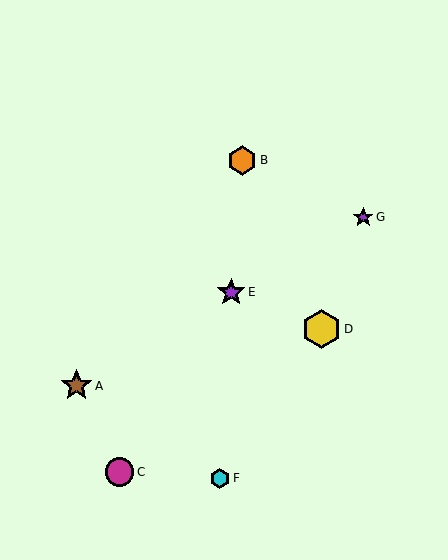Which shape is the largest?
The yellow hexagon (labeled D) is the largest.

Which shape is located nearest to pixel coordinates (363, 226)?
The purple star (labeled G) at (363, 217) is nearest to that location.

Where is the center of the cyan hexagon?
The center of the cyan hexagon is at (220, 478).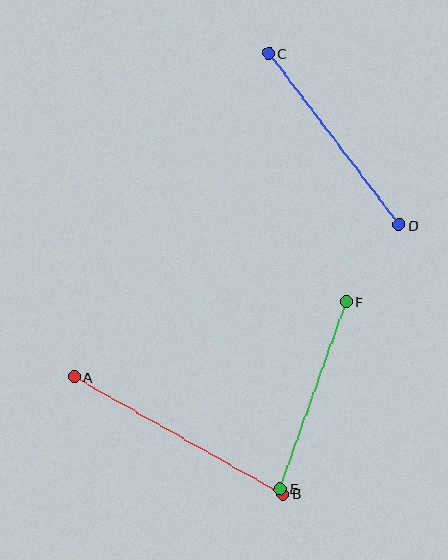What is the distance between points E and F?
The distance is approximately 198 pixels.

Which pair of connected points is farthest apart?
Points A and B are farthest apart.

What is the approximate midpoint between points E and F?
The midpoint is at approximately (313, 395) pixels.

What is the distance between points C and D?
The distance is approximately 215 pixels.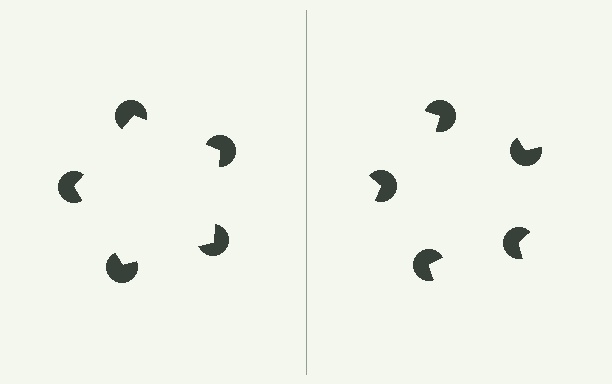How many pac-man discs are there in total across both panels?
10 — 5 on each side.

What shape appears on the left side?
An illusory pentagon.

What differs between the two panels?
The pac-man discs are positioned identically on both sides; only the wedge orientations differ. On the left they align to a pentagon; on the right they are misaligned.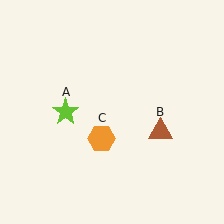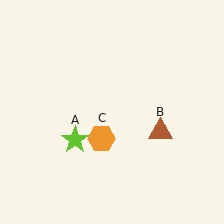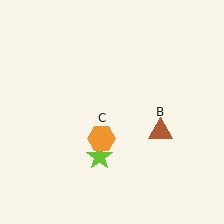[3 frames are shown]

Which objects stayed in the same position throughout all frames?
Brown triangle (object B) and orange hexagon (object C) remained stationary.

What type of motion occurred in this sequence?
The lime star (object A) rotated counterclockwise around the center of the scene.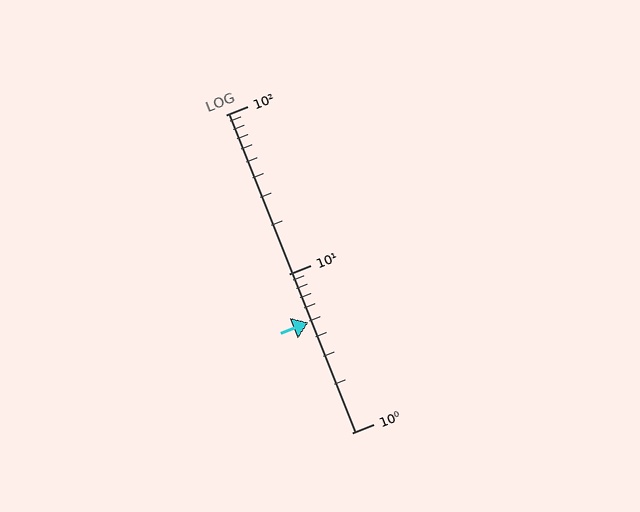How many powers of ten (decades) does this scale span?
The scale spans 2 decades, from 1 to 100.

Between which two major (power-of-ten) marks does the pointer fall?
The pointer is between 1 and 10.